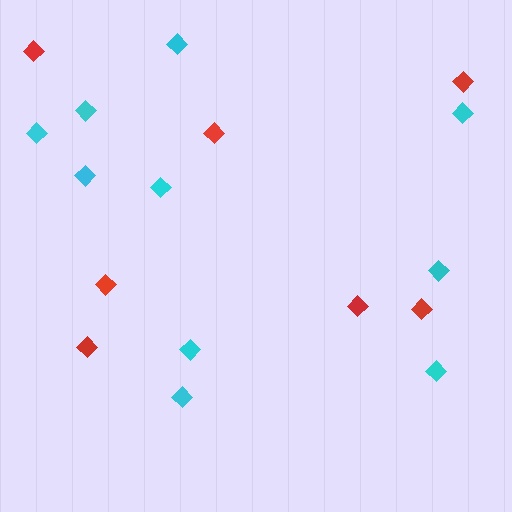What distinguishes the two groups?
There are 2 groups: one group of cyan diamonds (10) and one group of red diamonds (7).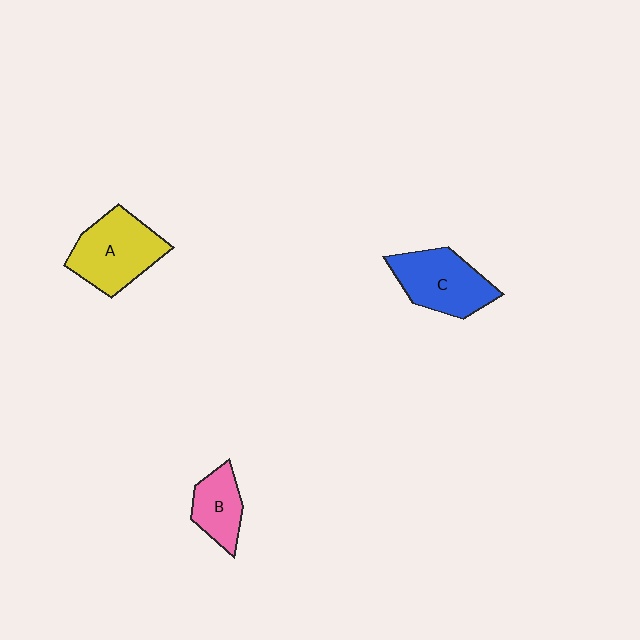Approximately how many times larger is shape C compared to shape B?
Approximately 1.6 times.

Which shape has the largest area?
Shape A (yellow).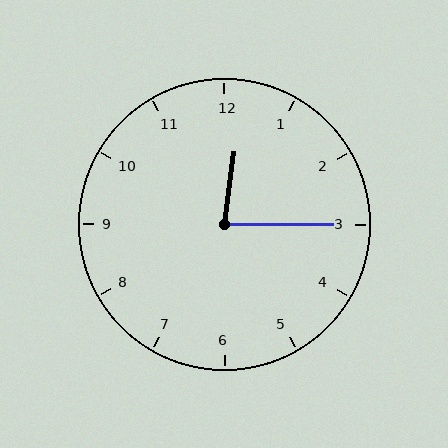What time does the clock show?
12:15.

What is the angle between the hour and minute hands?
Approximately 82 degrees.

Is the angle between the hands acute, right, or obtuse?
It is acute.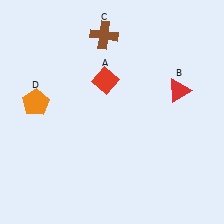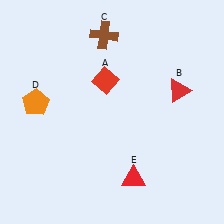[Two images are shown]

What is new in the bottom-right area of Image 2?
A red triangle (E) was added in the bottom-right area of Image 2.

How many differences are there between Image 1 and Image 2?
There is 1 difference between the two images.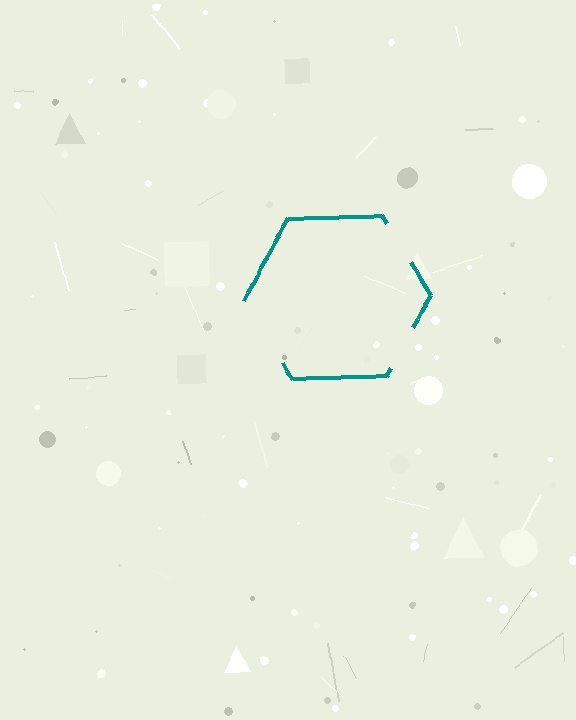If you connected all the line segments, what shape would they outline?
They would outline a hexagon.